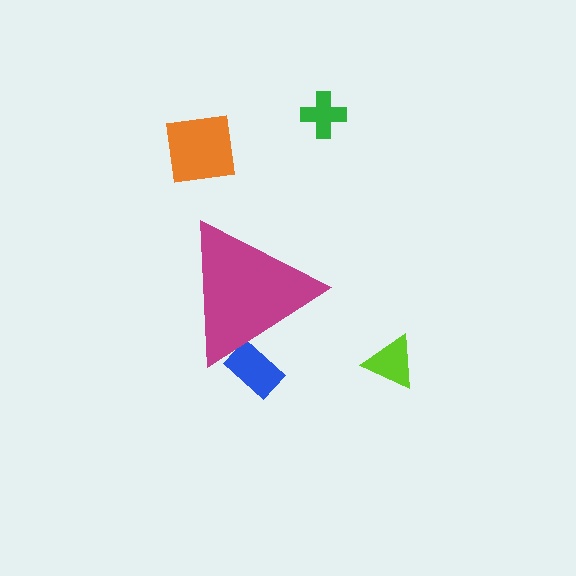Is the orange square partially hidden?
No, the orange square is fully visible.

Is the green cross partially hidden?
No, the green cross is fully visible.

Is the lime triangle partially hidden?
No, the lime triangle is fully visible.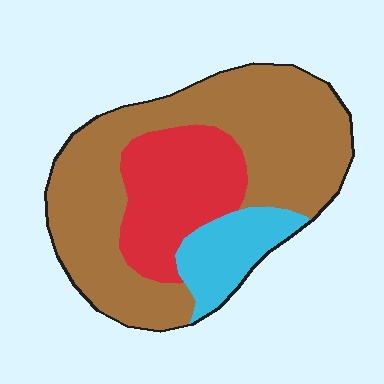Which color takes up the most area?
Brown, at roughly 60%.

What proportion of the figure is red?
Red takes up about one quarter (1/4) of the figure.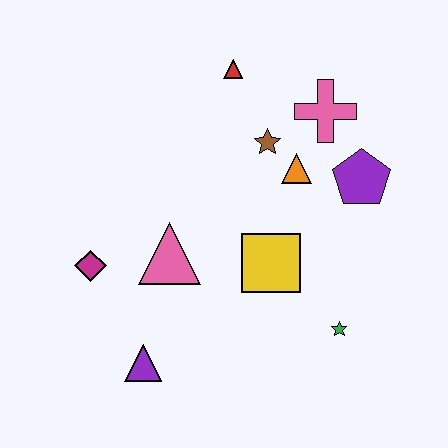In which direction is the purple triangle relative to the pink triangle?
The purple triangle is below the pink triangle.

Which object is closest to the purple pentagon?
The orange triangle is closest to the purple pentagon.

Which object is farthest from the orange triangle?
The purple triangle is farthest from the orange triangle.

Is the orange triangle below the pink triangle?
No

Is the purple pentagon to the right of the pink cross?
Yes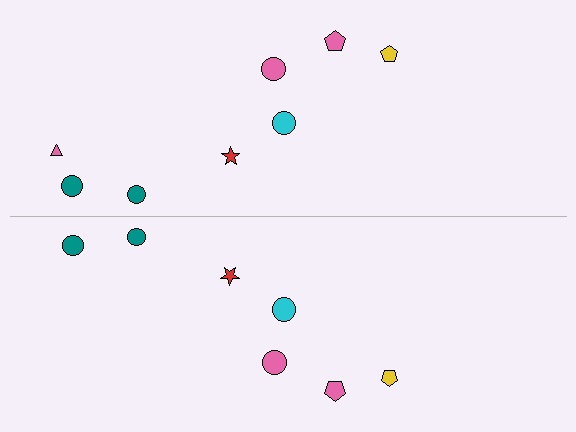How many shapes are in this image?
There are 15 shapes in this image.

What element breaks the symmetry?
A pink triangle is missing from the bottom side.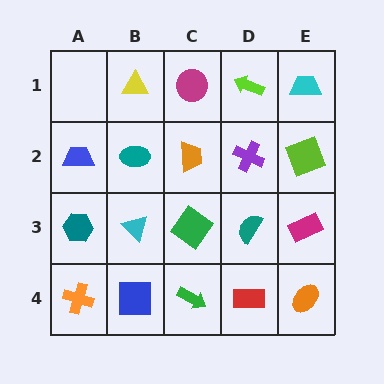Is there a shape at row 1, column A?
No, that cell is empty.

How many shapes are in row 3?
5 shapes.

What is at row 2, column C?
An orange trapezoid.